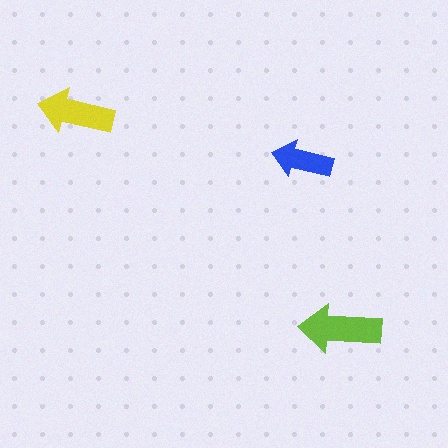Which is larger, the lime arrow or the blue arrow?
The lime one.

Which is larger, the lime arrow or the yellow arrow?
The lime one.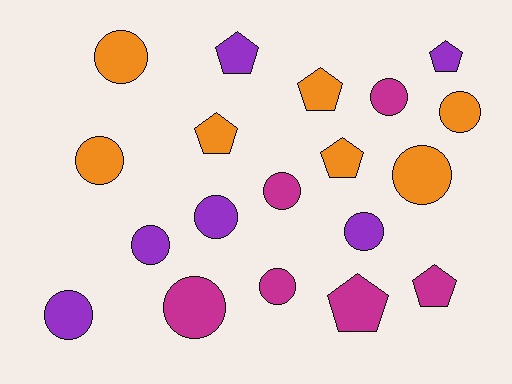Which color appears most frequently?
Orange, with 7 objects.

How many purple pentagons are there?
There are 2 purple pentagons.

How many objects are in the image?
There are 19 objects.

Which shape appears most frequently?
Circle, with 12 objects.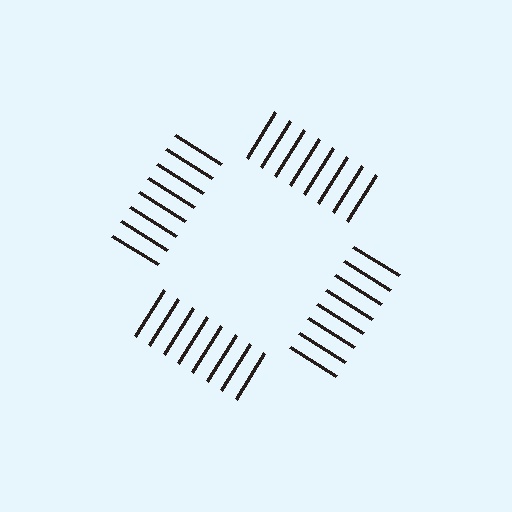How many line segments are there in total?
32 — 8 along each of the 4 edges.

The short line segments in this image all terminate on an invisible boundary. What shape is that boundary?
An illusory square — the line segments terminate on its edges but no continuous stroke is drawn.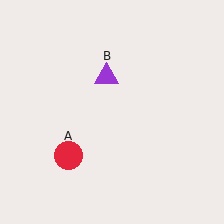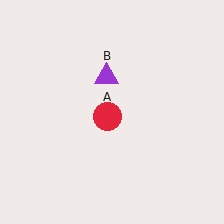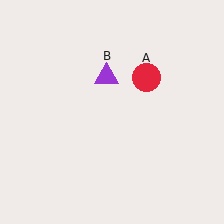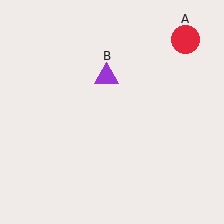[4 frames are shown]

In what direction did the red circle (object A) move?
The red circle (object A) moved up and to the right.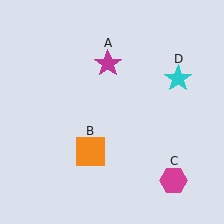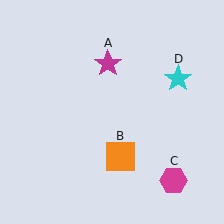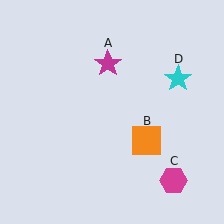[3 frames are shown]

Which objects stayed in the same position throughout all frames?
Magenta star (object A) and magenta hexagon (object C) and cyan star (object D) remained stationary.